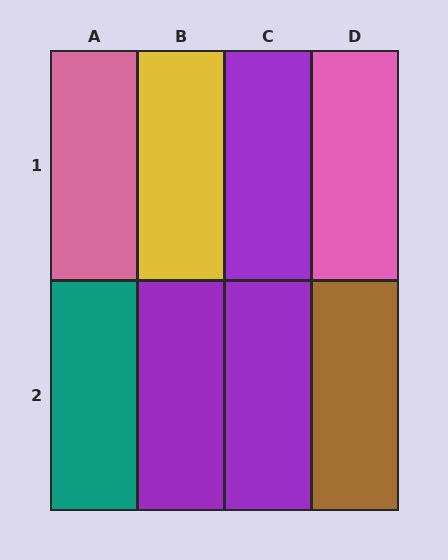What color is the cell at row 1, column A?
Pink.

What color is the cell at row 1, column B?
Yellow.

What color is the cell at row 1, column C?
Purple.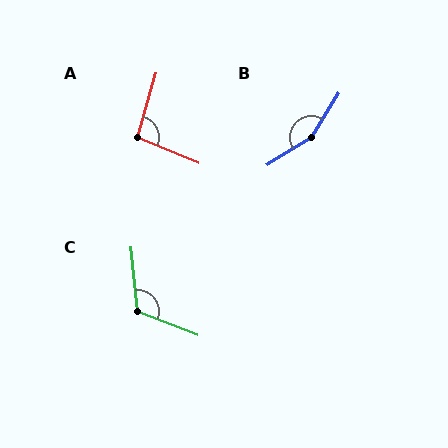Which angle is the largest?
B, at approximately 153 degrees.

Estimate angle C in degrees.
Approximately 117 degrees.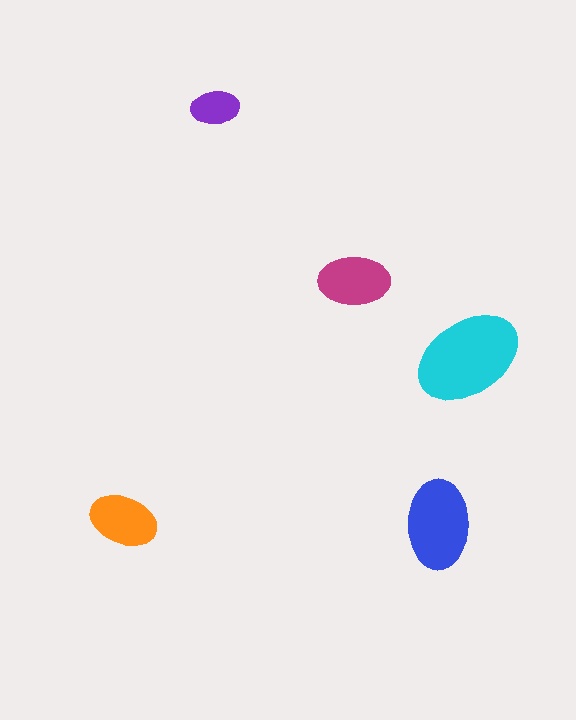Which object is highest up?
The purple ellipse is topmost.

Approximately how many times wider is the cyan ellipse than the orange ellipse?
About 1.5 times wider.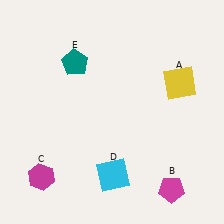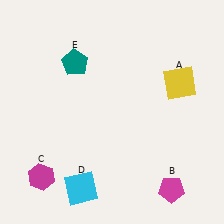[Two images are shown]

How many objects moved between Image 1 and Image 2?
1 object moved between the two images.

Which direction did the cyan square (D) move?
The cyan square (D) moved left.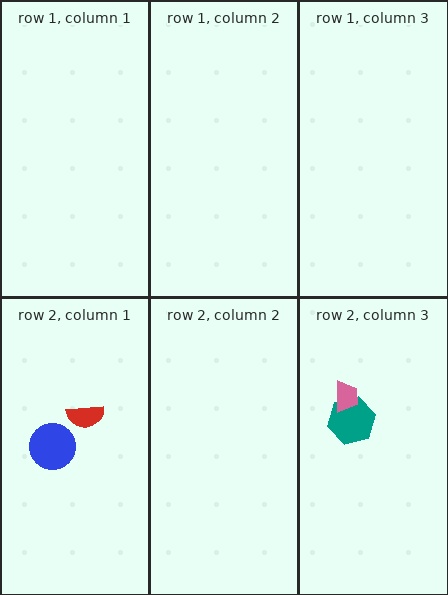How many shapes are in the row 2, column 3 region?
2.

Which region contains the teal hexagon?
The row 2, column 3 region.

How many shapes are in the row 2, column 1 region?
2.